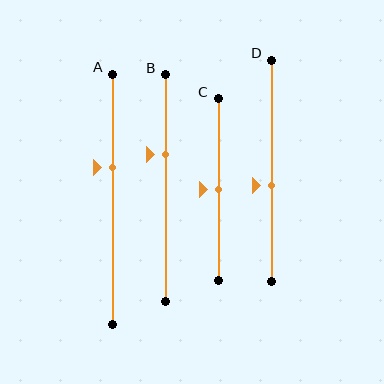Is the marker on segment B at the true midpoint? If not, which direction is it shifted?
No, the marker on segment B is shifted upward by about 15% of the segment length.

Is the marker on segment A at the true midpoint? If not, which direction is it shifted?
No, the marker on segment A is shifted upward by about 12% of the segment length.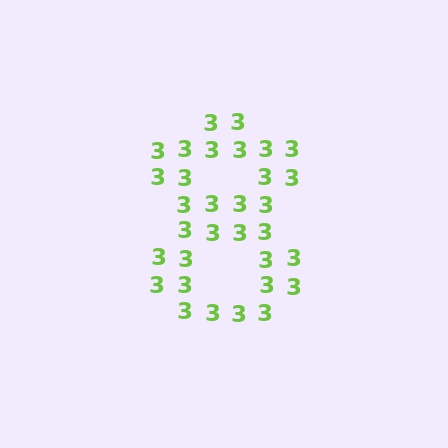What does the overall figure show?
The overall figure shows the digit 8.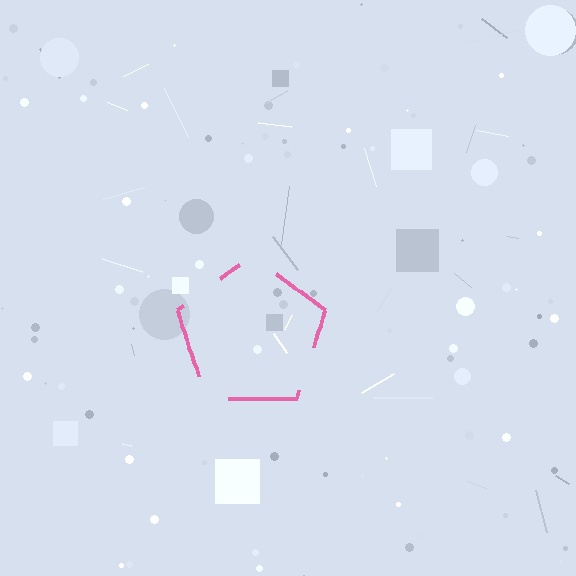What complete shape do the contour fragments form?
The contour fragments form a pentagon.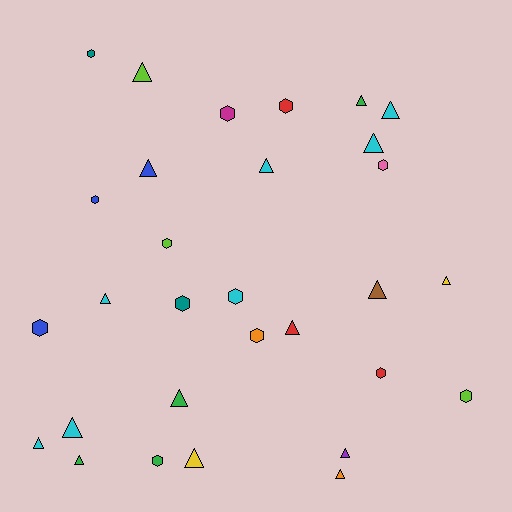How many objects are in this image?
There are 30 objects.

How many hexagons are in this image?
There are 13 hexagons.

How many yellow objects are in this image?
There are 2 yellow objects.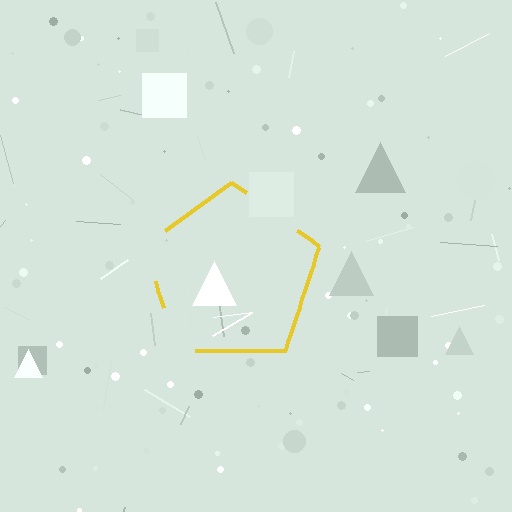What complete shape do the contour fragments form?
The contour fragments form a pentagon.